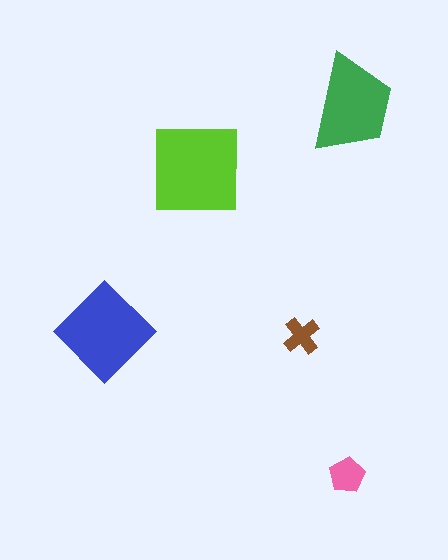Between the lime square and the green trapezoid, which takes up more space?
The lime square.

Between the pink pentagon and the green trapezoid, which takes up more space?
The green trapezoid.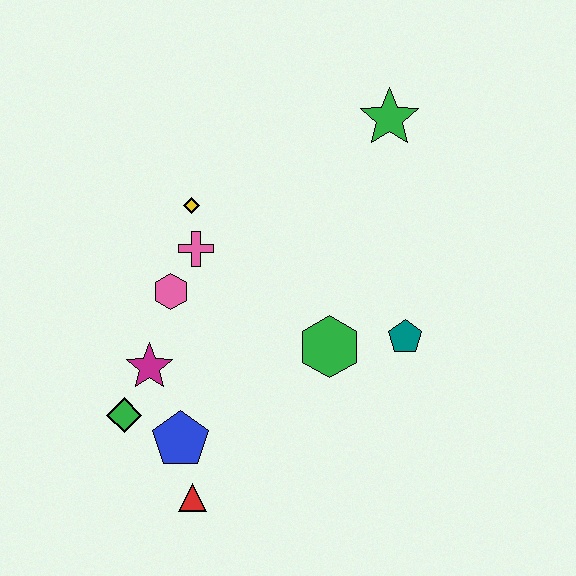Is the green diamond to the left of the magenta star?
Yes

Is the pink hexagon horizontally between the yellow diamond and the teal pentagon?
No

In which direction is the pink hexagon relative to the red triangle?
The pink hexagon is above the red triangle.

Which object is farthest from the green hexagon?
The green star is farthest from the green hexagon.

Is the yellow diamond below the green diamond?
No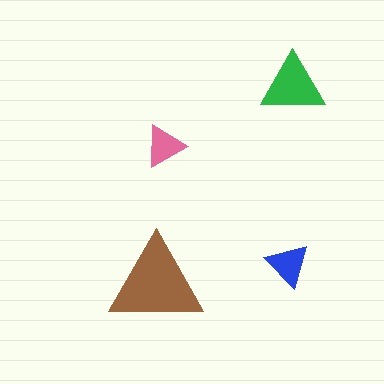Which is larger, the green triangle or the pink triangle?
The green one.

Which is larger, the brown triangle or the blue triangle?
The brown one.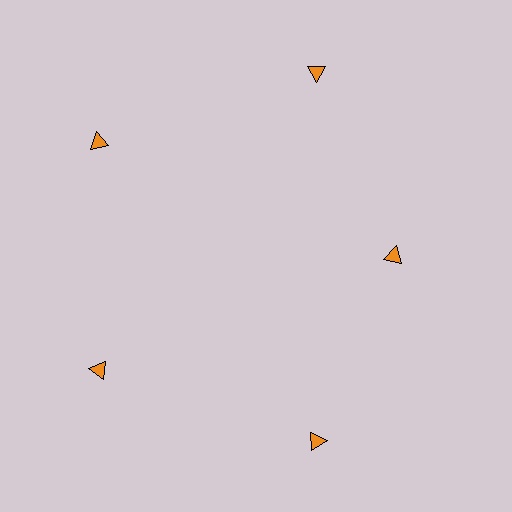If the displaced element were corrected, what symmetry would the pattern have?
It would have 5-fold rotational symmetry — the pattern would map onto itself every 72 degrees.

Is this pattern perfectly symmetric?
No. The 5 orange triangles are arranged in a ring, but one element near the 3 o'clock position is pulled inward toward the center, breaking the 5-fold rotational symmetry.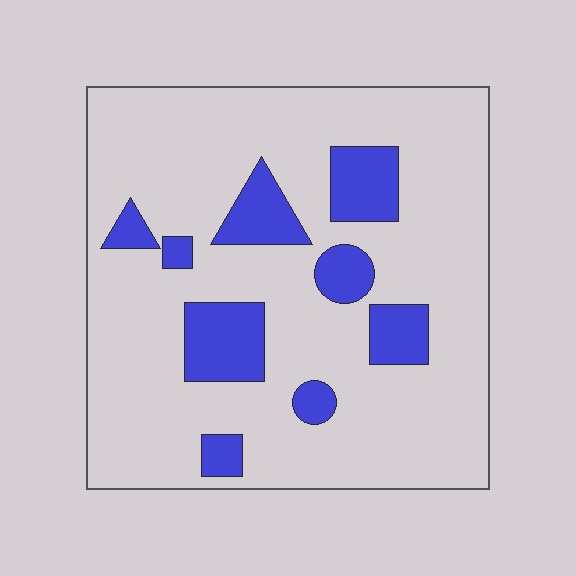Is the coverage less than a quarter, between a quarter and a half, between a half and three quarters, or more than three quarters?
Less than a quarter.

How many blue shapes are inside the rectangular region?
9.